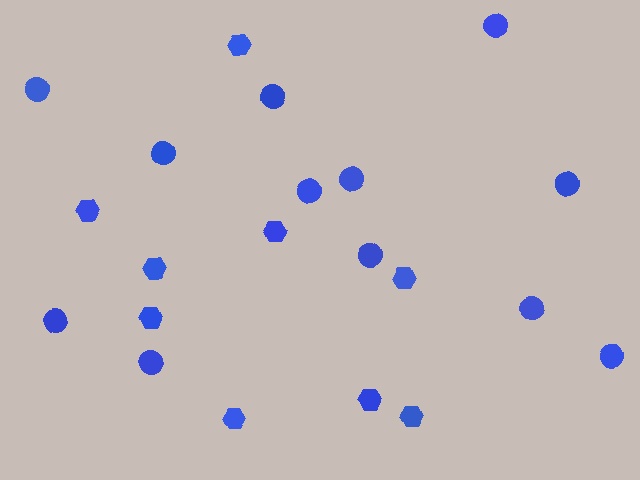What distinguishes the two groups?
There are 2 groups: one group of hexagons (9) and one group of circles (12).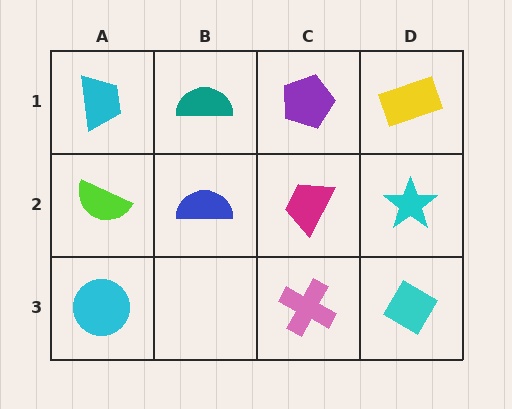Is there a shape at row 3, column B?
No, that cell is empty.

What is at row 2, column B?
A blue semicircle.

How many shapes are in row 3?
3 shapes.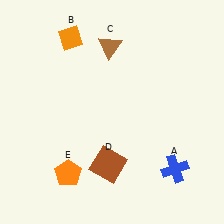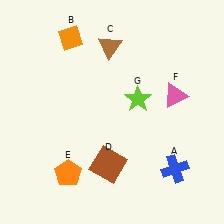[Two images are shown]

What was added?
A pink triangle (F), a lime star (G) were added in Image 2.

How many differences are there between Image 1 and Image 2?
There are 2 differences between the two images.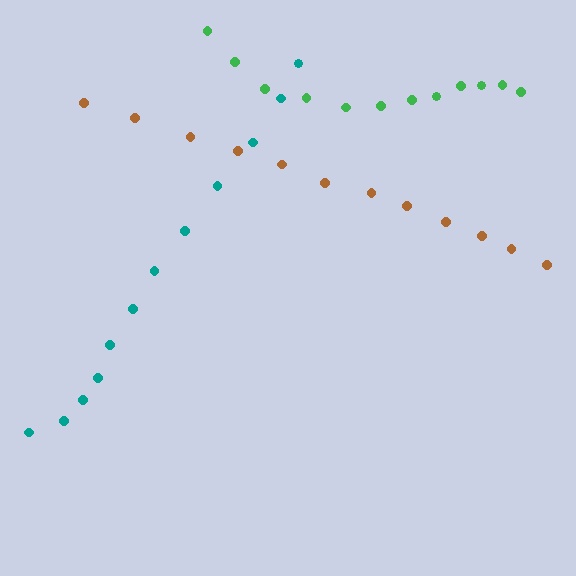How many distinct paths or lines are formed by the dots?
There are 3 distinct paths.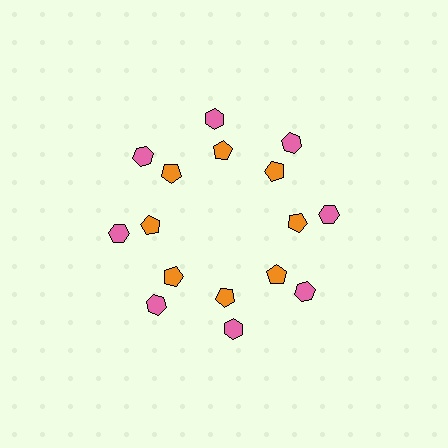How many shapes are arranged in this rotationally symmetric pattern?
There are 16 shapes, arranged in 8 groups of 2.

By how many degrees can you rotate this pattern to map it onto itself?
The pattern maps onto itself every 45 degrees of rotation.